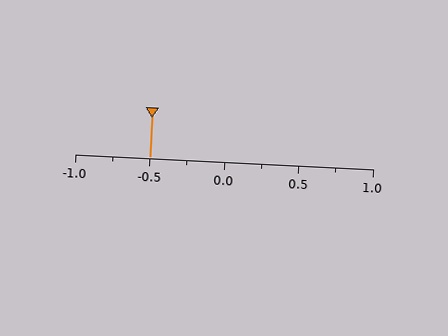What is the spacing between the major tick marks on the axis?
The major ticks are spaced 0.5 apart.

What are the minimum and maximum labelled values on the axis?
The axis runs from -1.0 to 1.0.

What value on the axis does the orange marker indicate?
The marker indicates approximately -0.5.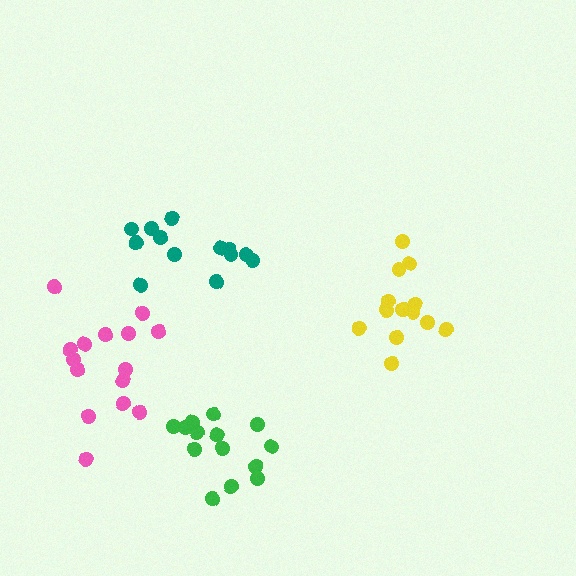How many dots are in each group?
Group 1: 13 dots, Group 2: 14 dots, Group 3: 15 dots, Group 4: 14 dots (56 total).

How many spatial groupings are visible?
There are 4 spatial groupings.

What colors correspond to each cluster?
The clusters are colored: teal, yellow, pink, green.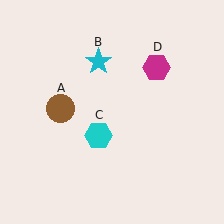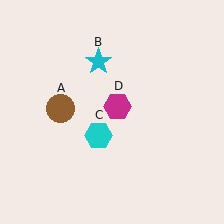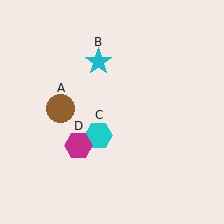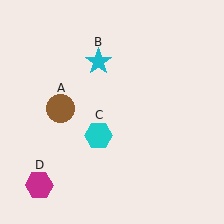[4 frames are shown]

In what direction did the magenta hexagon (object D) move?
The magenta hexagon (object D) moved down and to the left.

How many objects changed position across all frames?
1 object changed position: magenta hexagon (object D).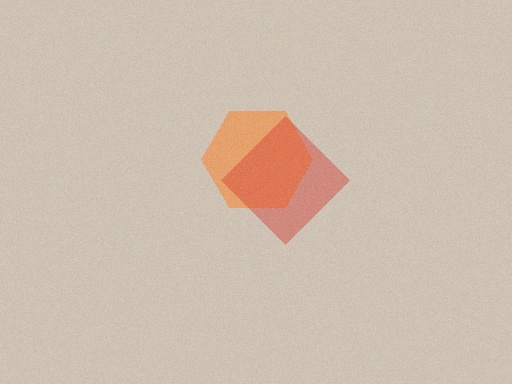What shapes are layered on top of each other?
The layered shapes are: an orange hexagon, a red diamond.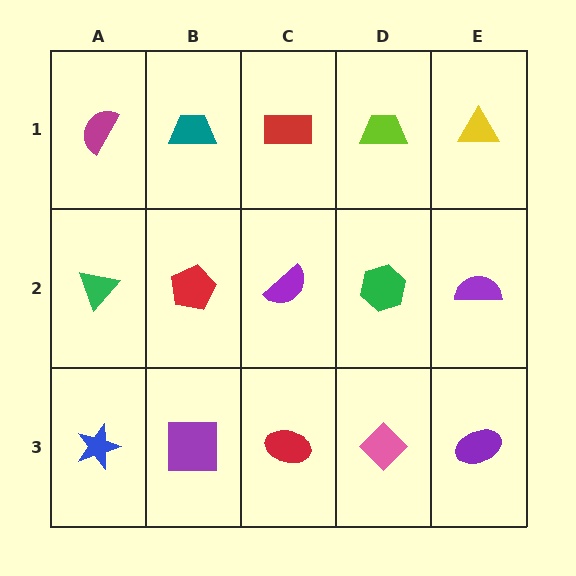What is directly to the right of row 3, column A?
A purple square.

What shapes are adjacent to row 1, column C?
A purple semicircle (row 2, column C), a teal trapezoid (row 1, column B), a lime trapezoid (row 1, column D).